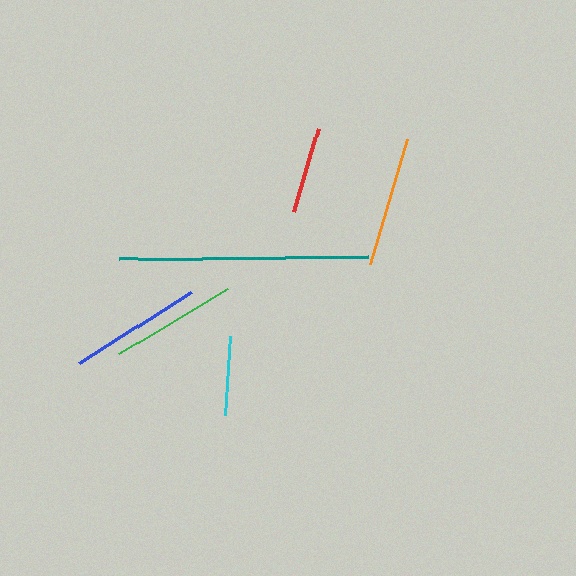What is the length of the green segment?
The green segment is approximately 128 pixels long.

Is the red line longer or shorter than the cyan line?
The red line is longer than the cyan line.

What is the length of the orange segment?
The orange segment is approximately 130 pixels long.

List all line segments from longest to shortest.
From longest to shortest: teal, blue, orange, green, red, cyan.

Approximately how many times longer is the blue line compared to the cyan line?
The blue line is approximately 1.7 times the length of the cyan line.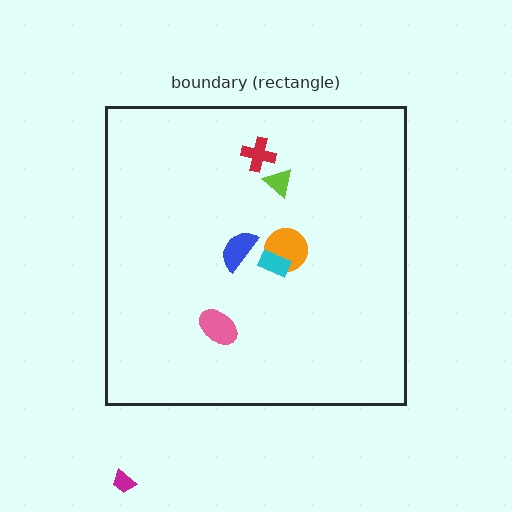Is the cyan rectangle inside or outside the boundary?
Inside.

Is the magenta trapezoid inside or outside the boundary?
Outside.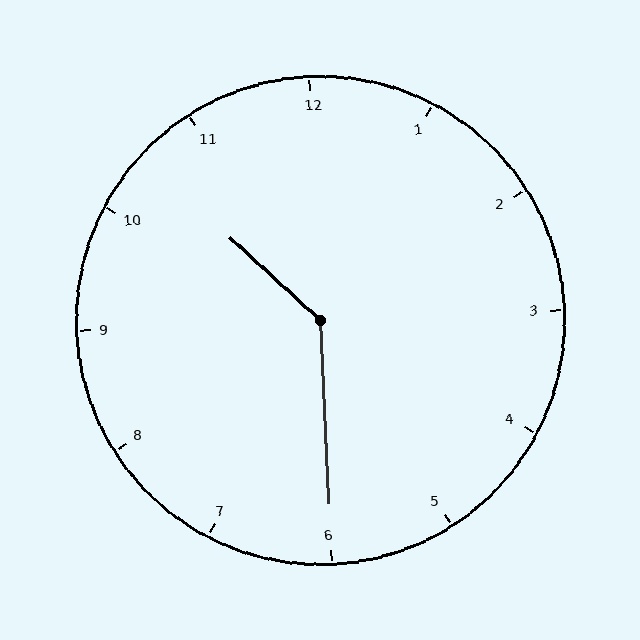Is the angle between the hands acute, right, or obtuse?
It is obtuse.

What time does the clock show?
10:30.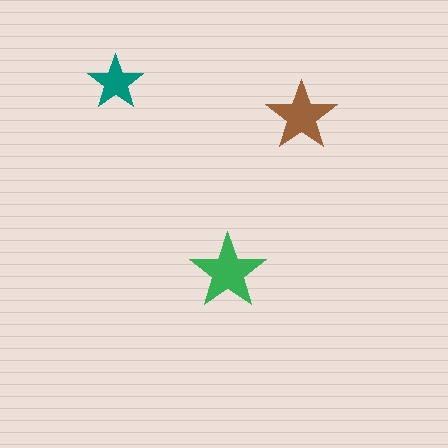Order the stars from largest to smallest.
the green one, the brown one, the teal one.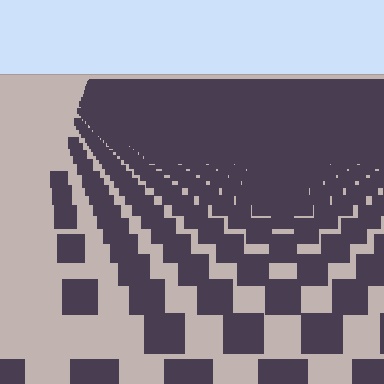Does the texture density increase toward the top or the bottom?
Density increases toward the top.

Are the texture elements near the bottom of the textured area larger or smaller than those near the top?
Larger. Near the bottom, elements are closer to the viewer and appear at a bigger on-screen size.